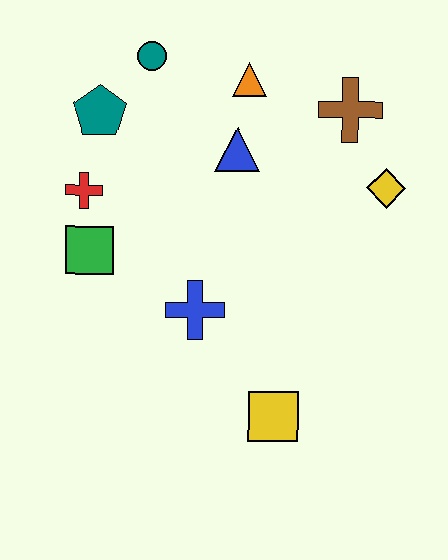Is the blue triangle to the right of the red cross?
Yes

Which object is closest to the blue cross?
The green square is closest to the blue cross.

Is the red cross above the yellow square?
Yes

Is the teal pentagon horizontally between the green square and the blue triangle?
Yes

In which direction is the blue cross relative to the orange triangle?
The blue cross is below the orange triangle.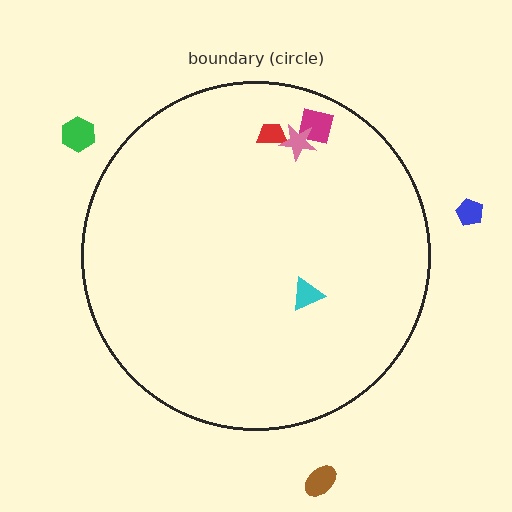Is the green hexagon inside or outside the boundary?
Outside.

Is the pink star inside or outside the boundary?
Inside.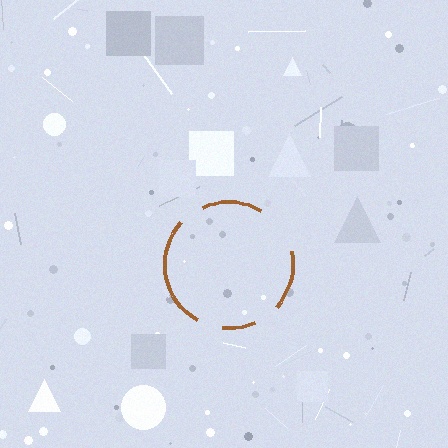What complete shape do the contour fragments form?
The contour fragments form a circle.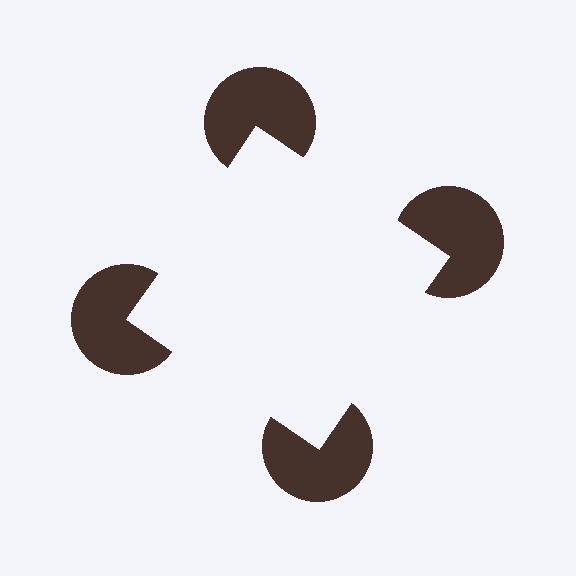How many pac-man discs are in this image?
There are 4 — one at each vertex of the illusory square.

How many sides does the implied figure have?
4 sides.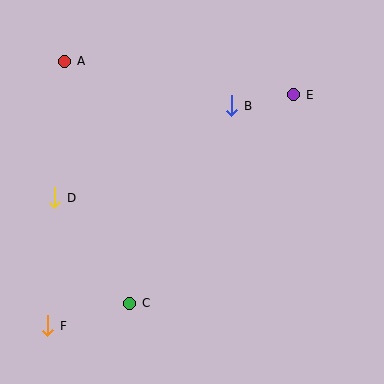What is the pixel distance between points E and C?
The distance between E and C is 265 pixels.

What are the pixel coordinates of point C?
Point C is at (130, 303).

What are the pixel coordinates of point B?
Point B is at (232, 106).